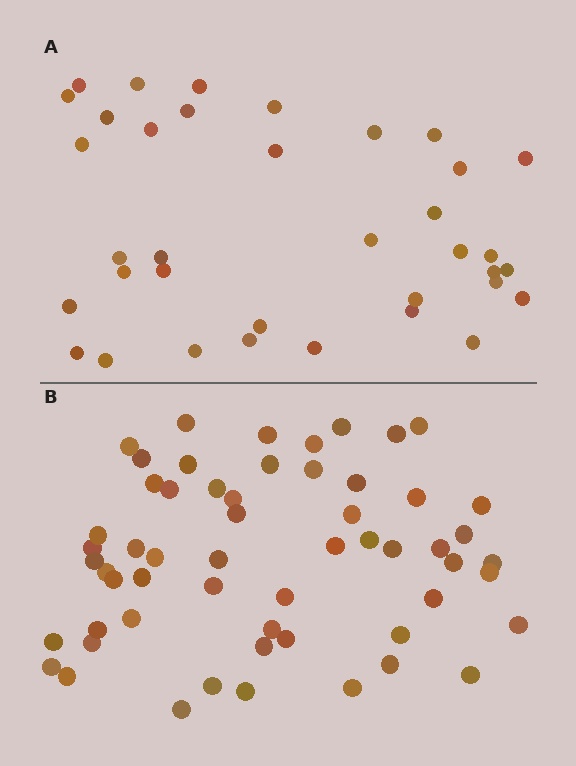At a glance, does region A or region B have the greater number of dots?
Region B (the bottom region) has more dots.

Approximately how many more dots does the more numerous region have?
Region B has approximately 20 more dots than region A.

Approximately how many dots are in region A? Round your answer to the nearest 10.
About 40 dots. (The exact count is 36, which rounds to 40.)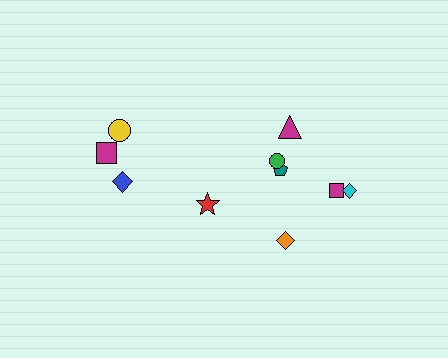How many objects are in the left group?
There are 4 objects.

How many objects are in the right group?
There are 6 objects.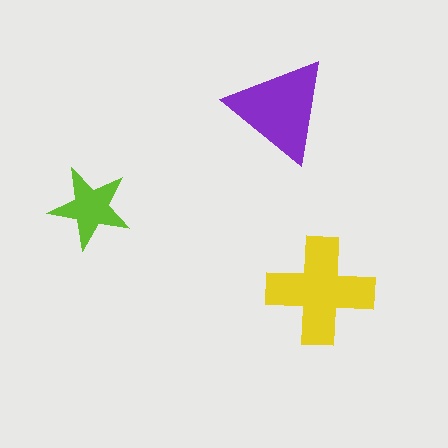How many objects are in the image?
There are 3 objects in the image.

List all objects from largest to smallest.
The yellow cross, the purple triangle, the lime star.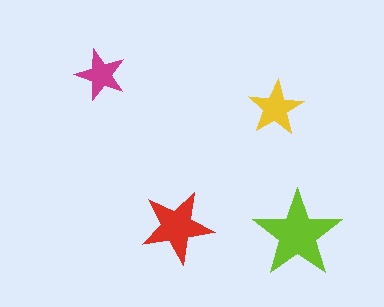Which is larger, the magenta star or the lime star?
The lime one.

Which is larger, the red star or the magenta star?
The red one.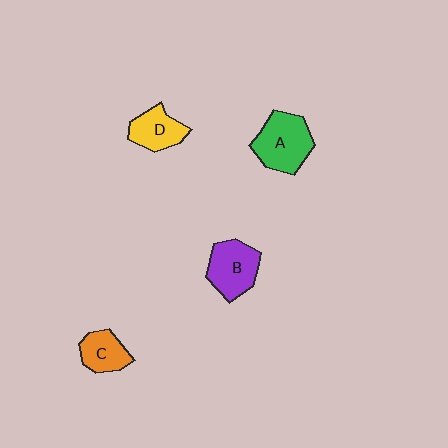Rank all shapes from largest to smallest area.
From largest to smallest: A (green), B (purple), D (yellow), C (orange).